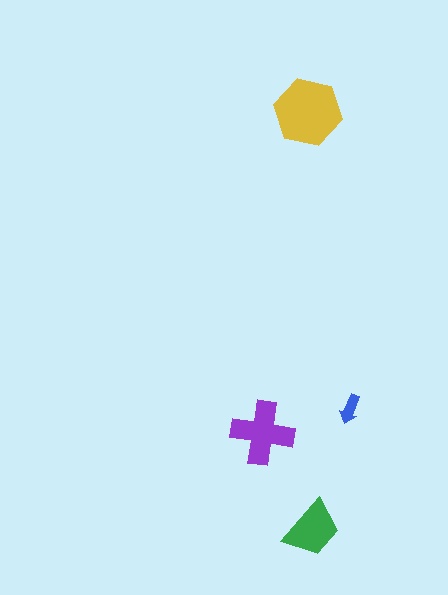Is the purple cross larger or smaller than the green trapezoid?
Larger.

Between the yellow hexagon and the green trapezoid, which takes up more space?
The yellow hexagon.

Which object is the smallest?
The blue arrow.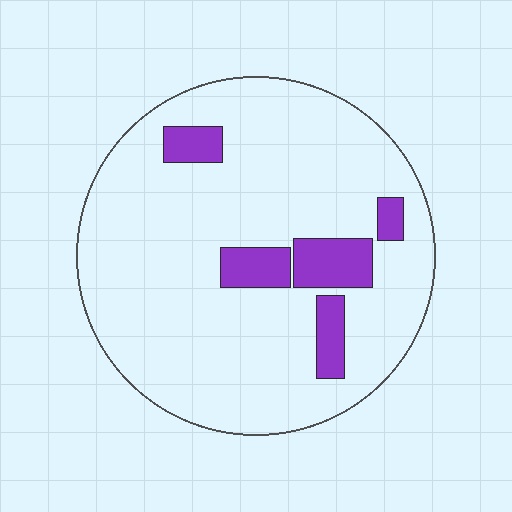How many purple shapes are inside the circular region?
5.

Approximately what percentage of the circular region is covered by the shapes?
Approximately 15%.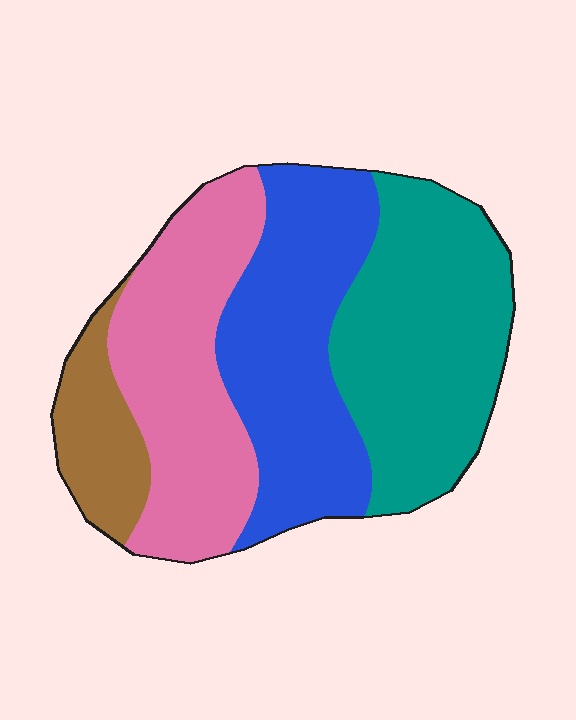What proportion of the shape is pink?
Pink covers roughly 30% of the shape.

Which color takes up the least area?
Brown, at roughly 10%.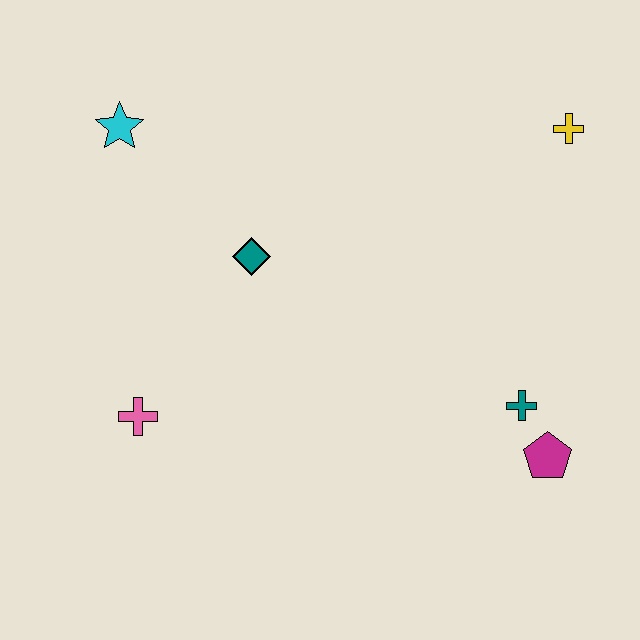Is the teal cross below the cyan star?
Yes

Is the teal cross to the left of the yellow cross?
Yes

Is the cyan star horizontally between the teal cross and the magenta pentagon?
No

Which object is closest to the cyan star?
The teal diamond is closest to the cyan star.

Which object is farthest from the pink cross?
The yellow cross is farthest from the pink cross.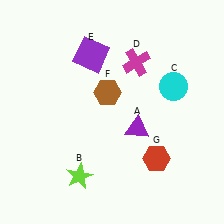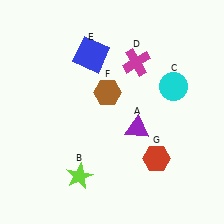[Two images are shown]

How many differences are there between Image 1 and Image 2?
There is 1 difference between the two images.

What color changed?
The square (E) changed from purple in Image 1 to blue in Image 2.